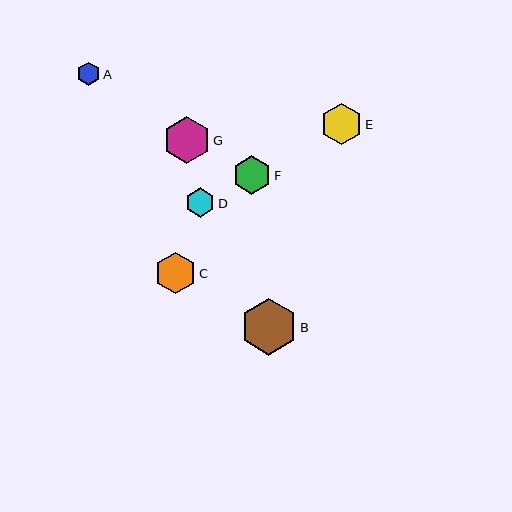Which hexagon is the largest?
Hexagon B is the largest with a size of approximately 57 pixels.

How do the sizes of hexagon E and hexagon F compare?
Hexagon E and hexagon F are approximately the same size.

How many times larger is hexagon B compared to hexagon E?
Hexagon B is approximately 1.4 times the size of hexagon E.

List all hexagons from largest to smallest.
From largest to smallest: B, G, E, C, F, D, A.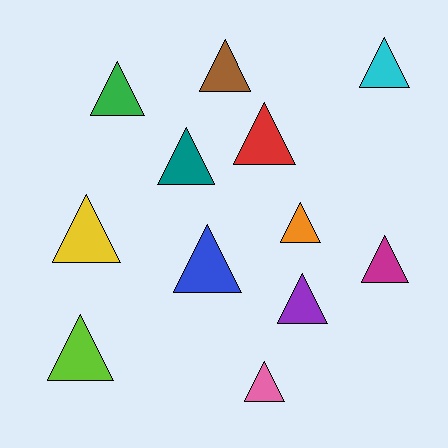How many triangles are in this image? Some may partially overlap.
There are 12 triangles.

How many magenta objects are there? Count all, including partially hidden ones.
There is 1 magenta object.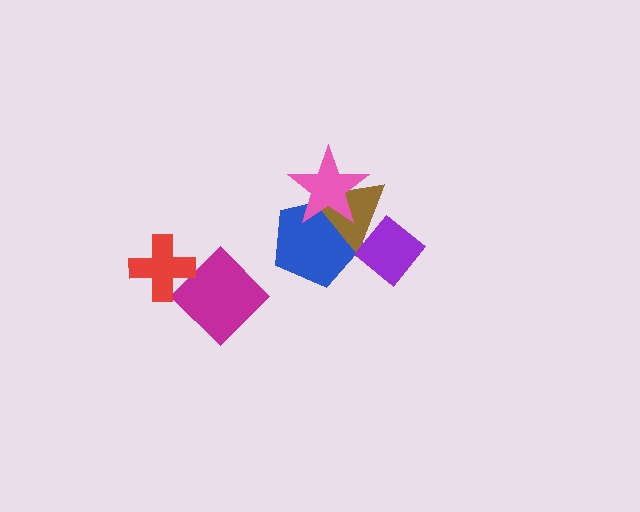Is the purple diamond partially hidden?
No, no other shape covers it.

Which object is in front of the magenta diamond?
The red cross is in front of the magenta diamond.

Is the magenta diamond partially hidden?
Yes, it is partially covered by another shape.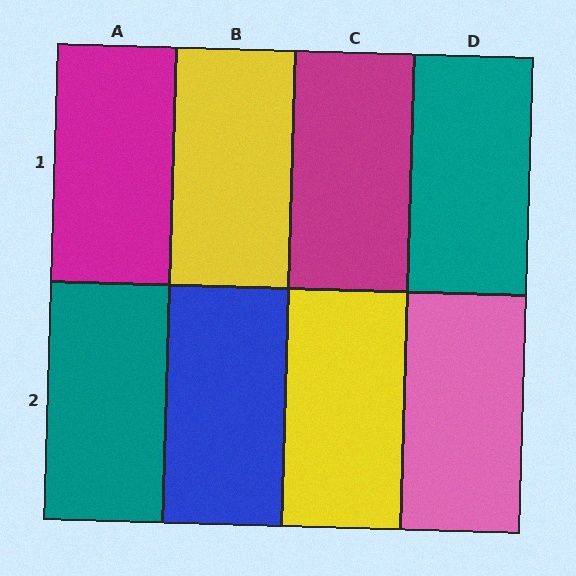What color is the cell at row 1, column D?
Teal.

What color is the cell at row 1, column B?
Yellow.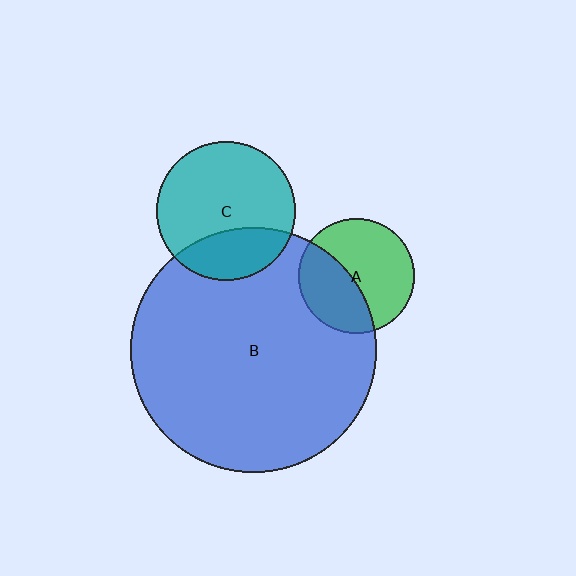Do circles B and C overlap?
Yes.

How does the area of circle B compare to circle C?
Approximately 3.1 times.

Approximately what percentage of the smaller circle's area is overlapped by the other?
Approximately 30%.